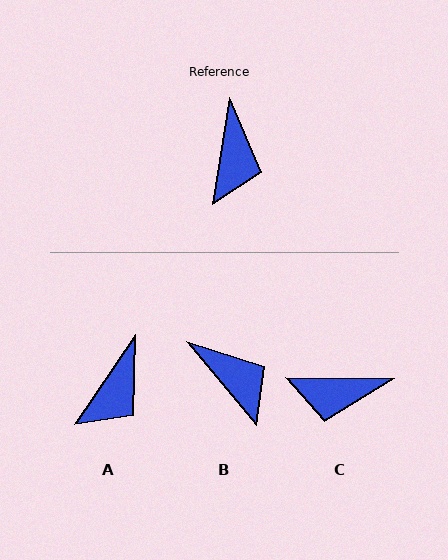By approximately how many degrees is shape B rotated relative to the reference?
Approximately 49 degrees counter-clockwise.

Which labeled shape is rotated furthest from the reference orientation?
C, about 81 degrees away.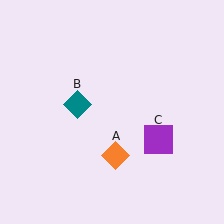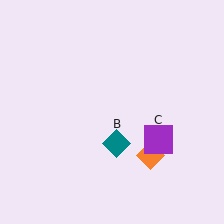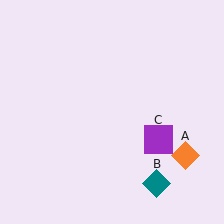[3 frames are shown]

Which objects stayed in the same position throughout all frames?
Purple square (object C) remained stationary.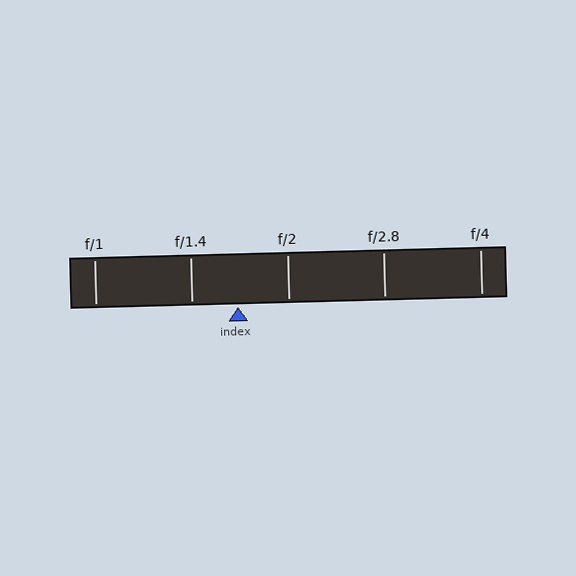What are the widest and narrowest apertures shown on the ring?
The widest aperture shown is f/1 and the narrowest is f/4.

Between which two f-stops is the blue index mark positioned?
The index mark is between f/1.4 and f/2.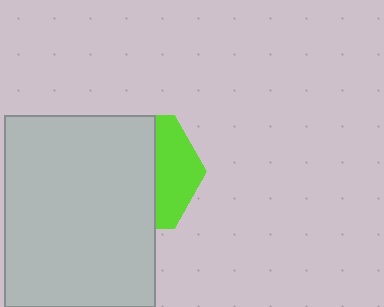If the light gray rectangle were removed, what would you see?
You would see the complete lime hexagon.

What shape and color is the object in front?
The object in front is a light gray rectangle.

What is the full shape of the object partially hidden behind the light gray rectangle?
The partially hidden object is a lime hexagon.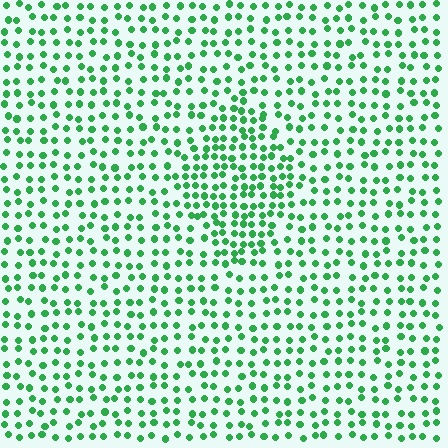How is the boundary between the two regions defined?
The boundary is defined by a change in element density (approximately 1.7x ratio). All elements are the same color, size, and shape.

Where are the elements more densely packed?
The elements are more densely packed inside the diamond boundary.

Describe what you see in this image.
The image contains small green elements arranged at two different densities. A diamond-shaped region is visible where the elements are more densely packed than the surrounding area.